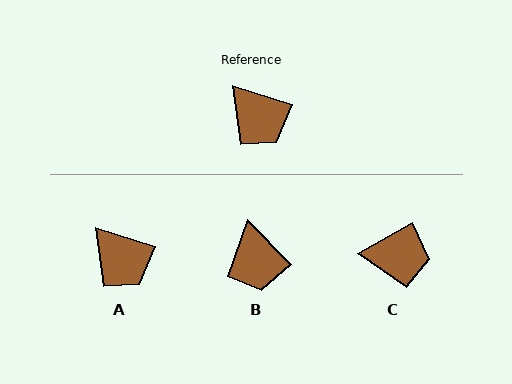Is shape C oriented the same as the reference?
No, it is off by about 47 degrees.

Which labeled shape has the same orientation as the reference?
A.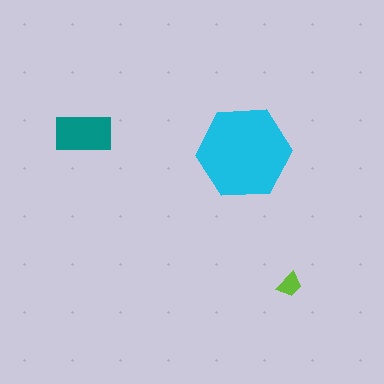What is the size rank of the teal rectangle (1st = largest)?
2nd.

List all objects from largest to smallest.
The cyan hexagon, the teal rectangle, the lime trapezoid.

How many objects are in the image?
There are 3 objects in the image.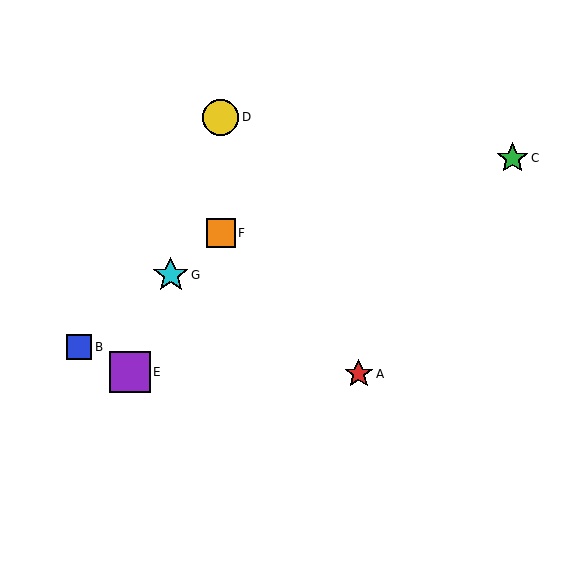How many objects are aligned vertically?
2 objects (D, F) are aligned vertically.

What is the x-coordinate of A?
Object A is at x≈359.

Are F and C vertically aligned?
No, F is at x≈221 and C is at x≈512.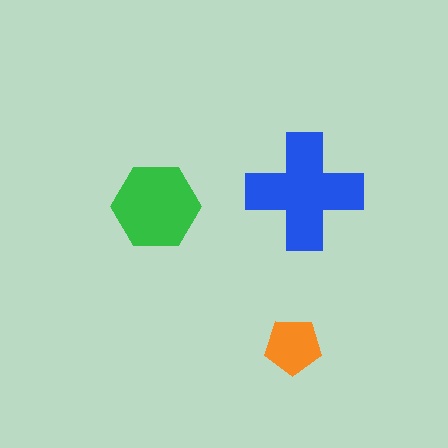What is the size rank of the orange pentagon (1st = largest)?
3rd.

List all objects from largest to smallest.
The blue cross, the green hexagon, the orange pentagon.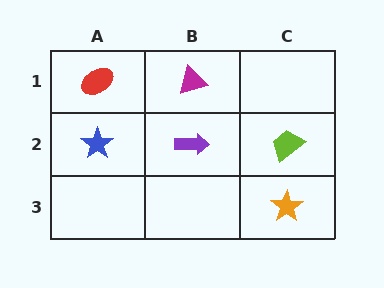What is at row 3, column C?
An orange star.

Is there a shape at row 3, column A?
No, that cell is empty.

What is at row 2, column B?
A purple arrow.